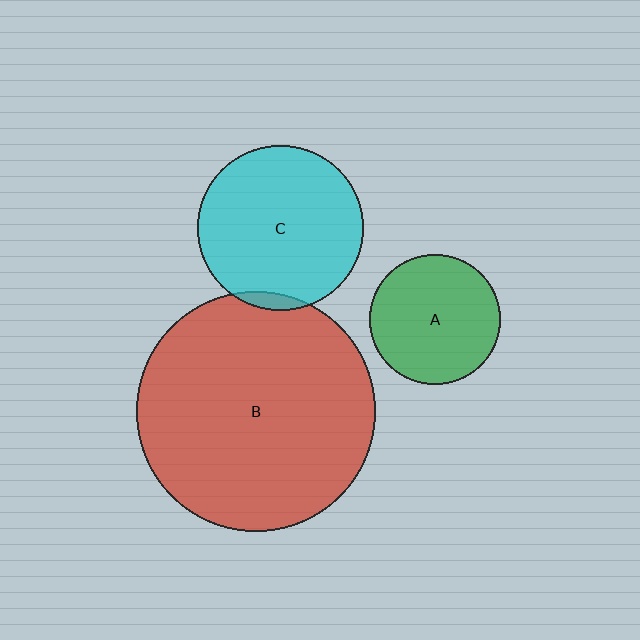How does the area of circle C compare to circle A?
Approximately 1.6 times.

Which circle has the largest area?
Circle B (red).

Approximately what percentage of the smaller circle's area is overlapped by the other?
Approximately 5%.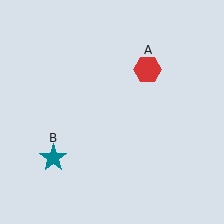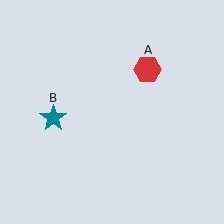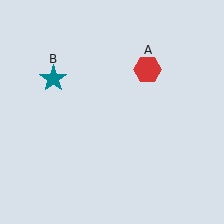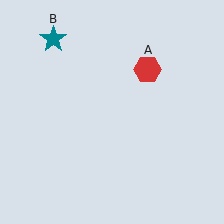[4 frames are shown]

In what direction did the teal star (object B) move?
The teal star (object B) moved up.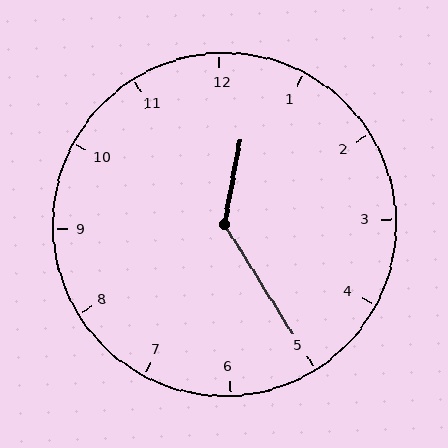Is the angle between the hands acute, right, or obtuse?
It is obtuse.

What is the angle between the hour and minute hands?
Approximately 138 degrees.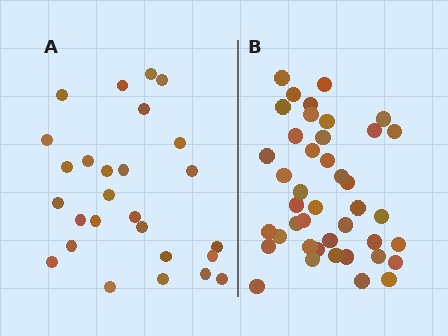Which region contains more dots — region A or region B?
Region B (the right region) has more dots.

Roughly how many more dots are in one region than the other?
Region B has approximately 15 more dots than region A.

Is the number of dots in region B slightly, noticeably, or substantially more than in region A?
Region B has substantially more. The ratio is roughly 1.6 to 1.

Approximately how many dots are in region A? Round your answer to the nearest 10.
About 30 dots. (The exact count is 27, which rounds to 30.)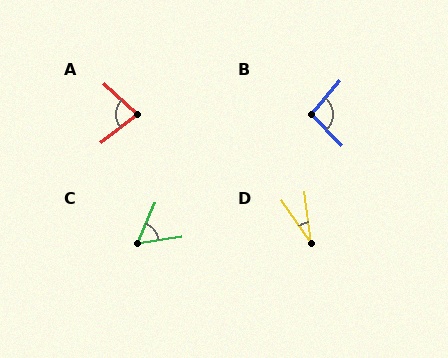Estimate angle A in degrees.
Approximately 81 degrees.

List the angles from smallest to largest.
D (27°), C (58°), A (81°), B (95°).